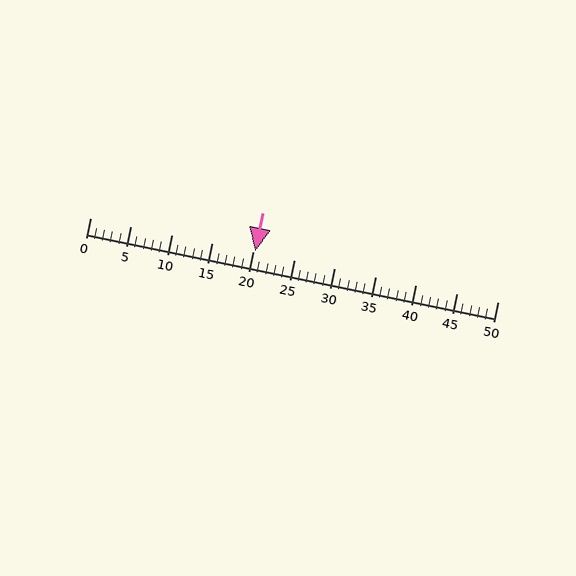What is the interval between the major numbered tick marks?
The major tick marks are spaced 5 units apart.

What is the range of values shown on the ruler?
The ruler shows values from 0 to 50.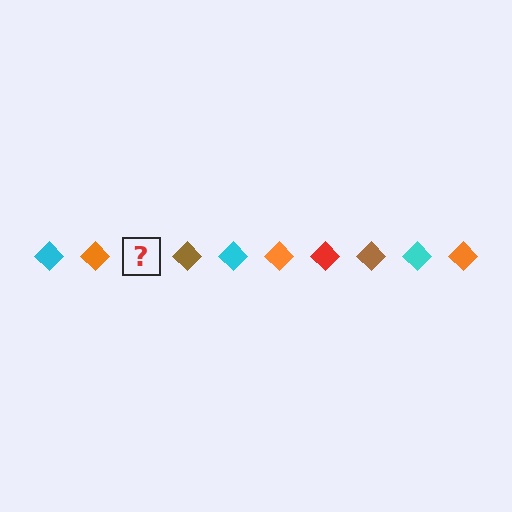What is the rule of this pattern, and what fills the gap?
The rule is that the pattern cycles through cyan, orange, red, brown diamonds. The gap should be filled with a red diamond.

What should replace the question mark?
The question mark should be replaced with a red diamond.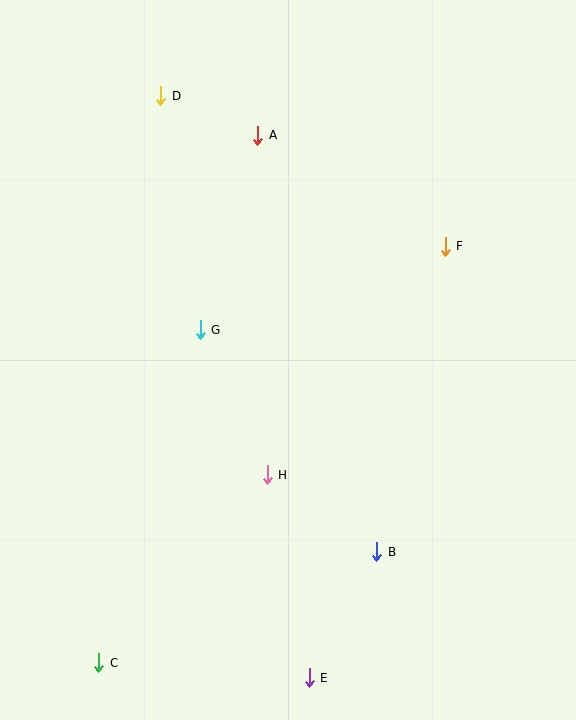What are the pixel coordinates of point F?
Point F is at (445, 246).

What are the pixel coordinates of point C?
Point C is at (99, 663).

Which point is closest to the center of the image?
Point G at (200, 330) is closest to the center.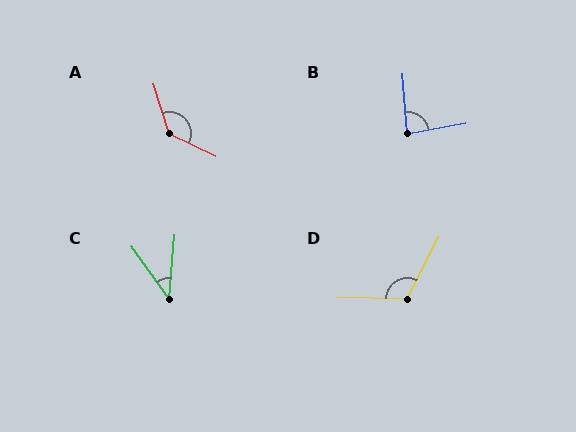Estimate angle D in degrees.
Approximately 115 degrees.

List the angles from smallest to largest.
C (41°), B (84°), D (115°), A (133°).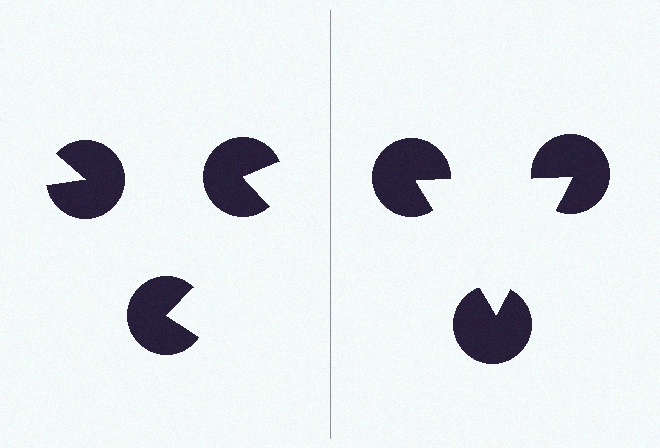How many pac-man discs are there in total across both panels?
6 — 3 on each side.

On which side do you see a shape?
An illusory triangle appears on the right side. On the left side the wedge cuts are rotated, so no coherent shape forms.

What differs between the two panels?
The pac-man discs are positioned identically on both sides; only the wedge orientations differ. On the right they align to a triangle; on the left they are misaligned.